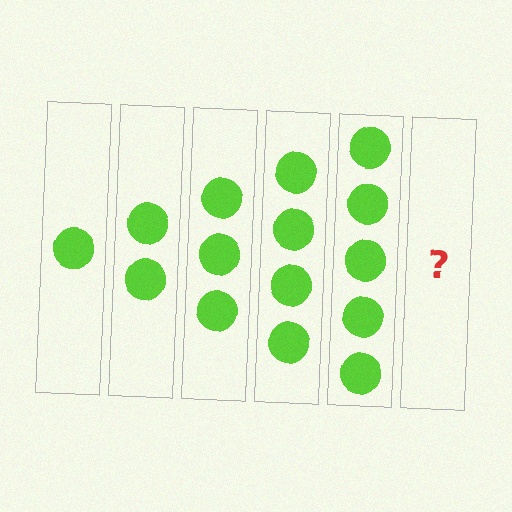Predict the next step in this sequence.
The next step is 6 circles.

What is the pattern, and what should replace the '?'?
The pattern is that each step adds one more circle. The '?' should be 6 circles.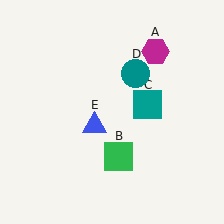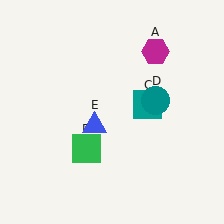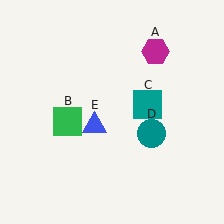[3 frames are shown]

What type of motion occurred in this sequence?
The green square (object B), teal circle (object D) rotated clockwise around the center of the scene.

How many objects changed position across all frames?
2 objects changed position: green square (object B), teal circle (object D).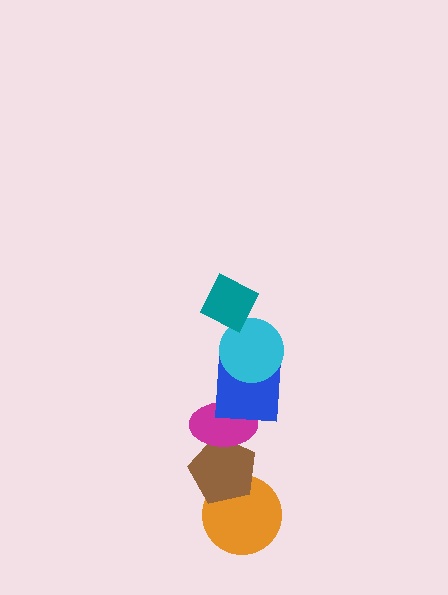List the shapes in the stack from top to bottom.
From top to bottom: the teal diamond, the cyan circle, the blue square, the magenta ellipse, the brown pentagon, the orange circle.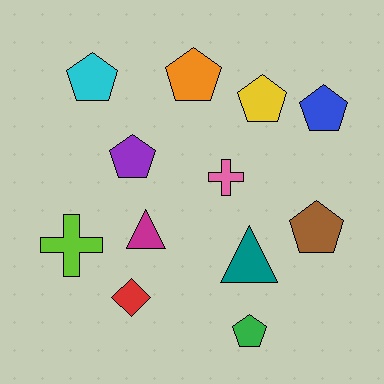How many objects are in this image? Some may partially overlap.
There are 12 objects.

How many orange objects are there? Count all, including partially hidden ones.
There is 1 orange object.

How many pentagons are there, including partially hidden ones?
There are 7 pentagons.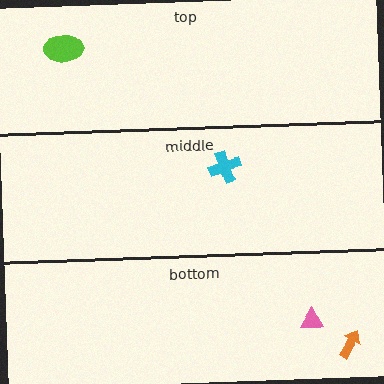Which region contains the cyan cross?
The middle region.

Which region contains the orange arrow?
The bottom region.